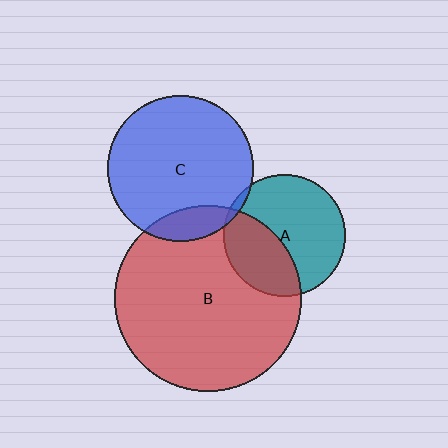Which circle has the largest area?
Circle B (red).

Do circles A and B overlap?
Yes.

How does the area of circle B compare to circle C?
Approximately 1.6 times.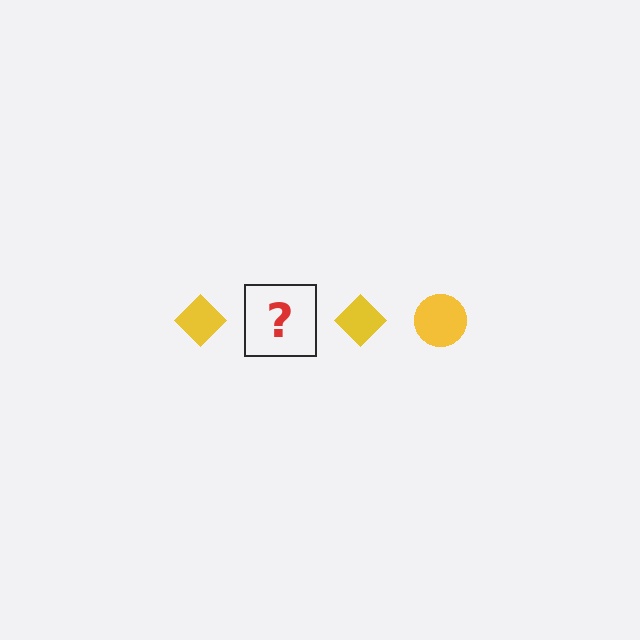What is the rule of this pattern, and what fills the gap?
The rule is that the pattern cycles through diamond, circle shapes in yellow. The gap should be filled with a yellow circle.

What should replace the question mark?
The question mark should be replaced with a yellow circle.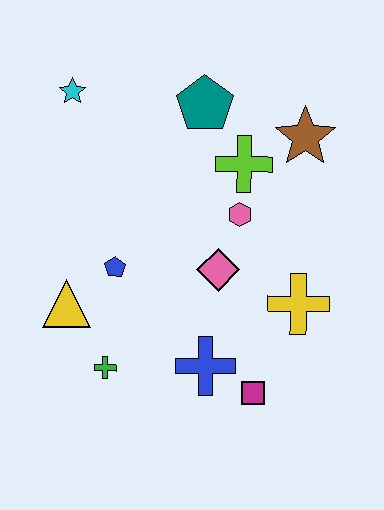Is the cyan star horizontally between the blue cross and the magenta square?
No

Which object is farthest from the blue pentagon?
The brown star is farthest from the blue pentagon.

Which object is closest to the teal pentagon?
The lime cross is closest to the teal pentagon.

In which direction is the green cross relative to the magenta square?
The green cross is to the left of the magenta square.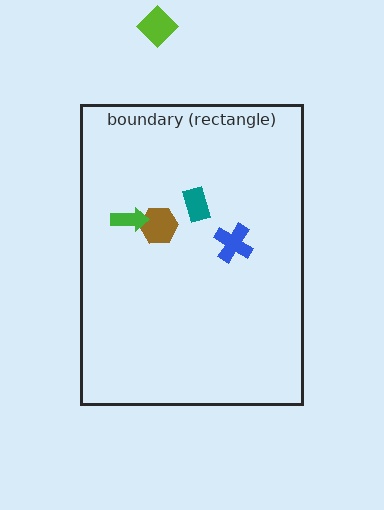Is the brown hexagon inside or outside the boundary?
Inside.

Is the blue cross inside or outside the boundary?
Inside.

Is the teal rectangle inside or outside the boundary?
Inside.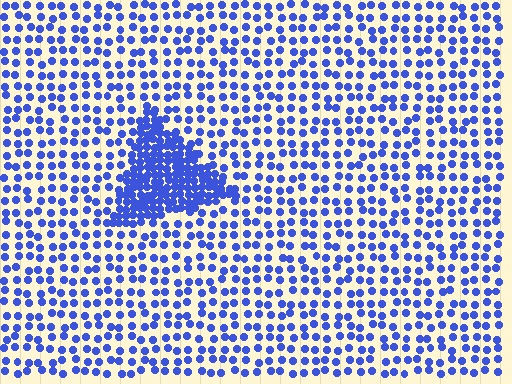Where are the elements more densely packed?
The elements are more densely packed inside the triangle boundary.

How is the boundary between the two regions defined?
The boundary is defined by a change in element density (approximately 2.8x ratio). All elements are the same color, size, and shape.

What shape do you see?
I see a triangle.